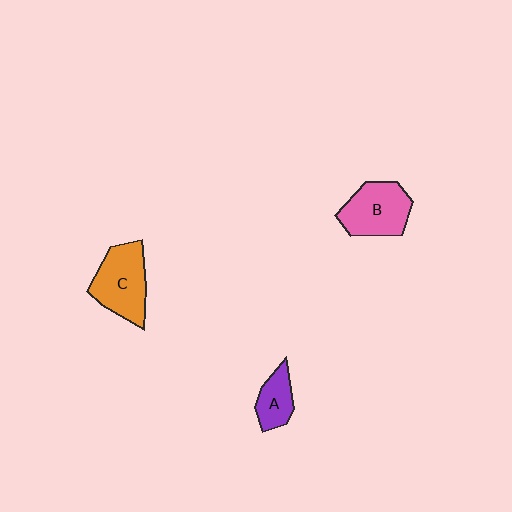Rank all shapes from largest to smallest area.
From largest to smallest: C (orange), B (pink), A (purple).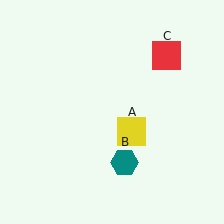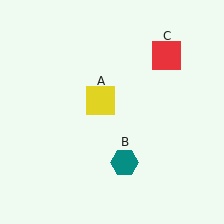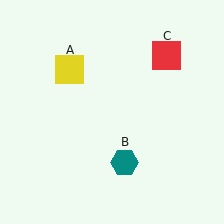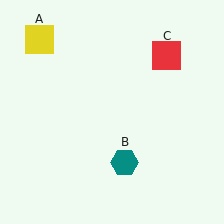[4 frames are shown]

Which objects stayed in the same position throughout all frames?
Teal hexagon (object B) and red square (object C) remained stationary.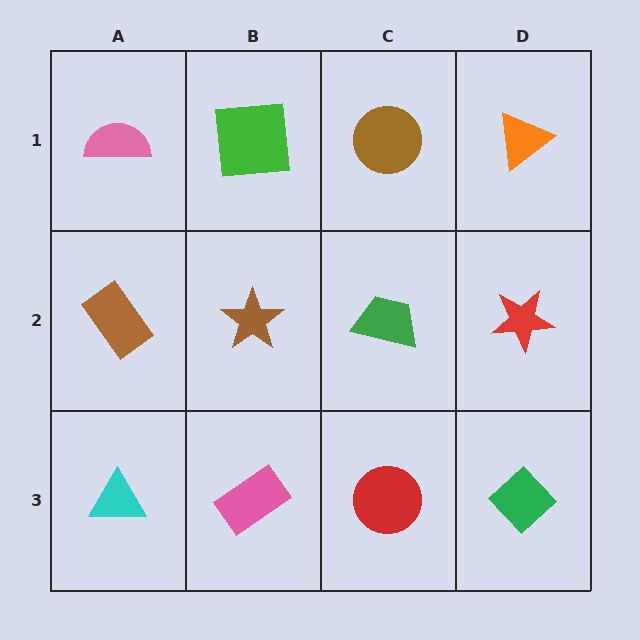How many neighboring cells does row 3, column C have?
3.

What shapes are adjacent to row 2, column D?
An orange triangle (row 1, column D), a green diamond (row 3, column D), a green trapezoid (row 2, column C).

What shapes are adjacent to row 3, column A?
A brown rectangle (row 2, column A), a pink rectangle (row 3, column B).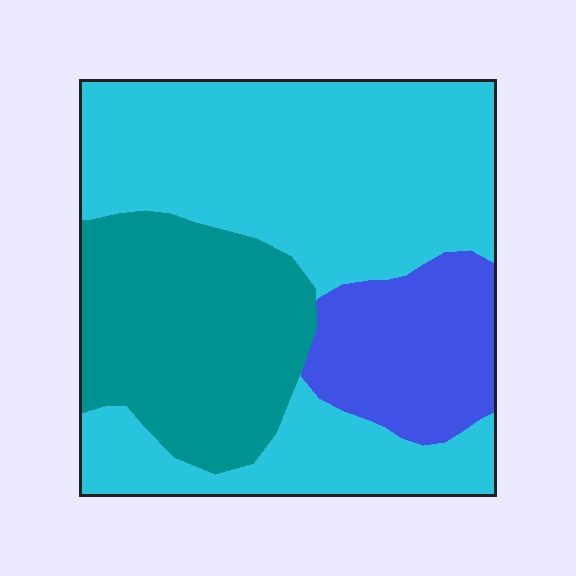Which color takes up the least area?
Blue, at roughly 15%.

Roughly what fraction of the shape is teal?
Teal takes up about one quarter (1/4) of the shape.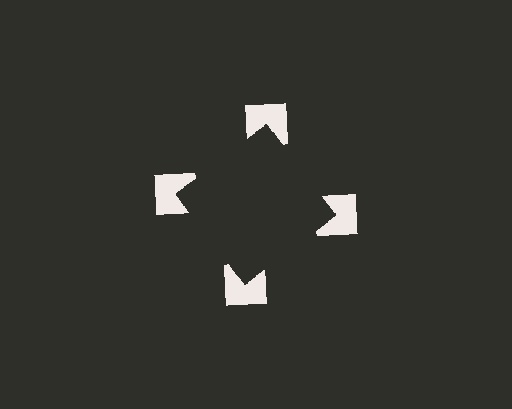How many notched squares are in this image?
There are 4 — one at each vertex of the illusory square.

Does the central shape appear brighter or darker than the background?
It typically appears slightly darker than the background, even though no actual brightness change is drawn.